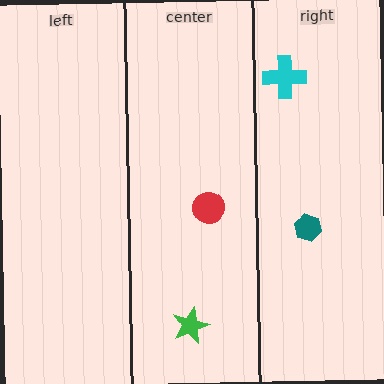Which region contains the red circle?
The center region.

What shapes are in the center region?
The red circle, the green star.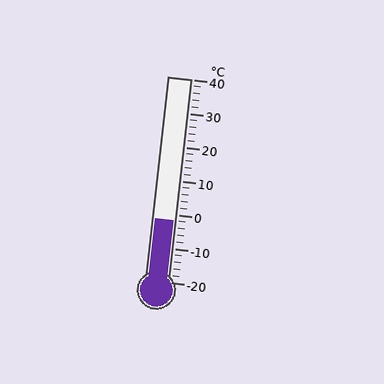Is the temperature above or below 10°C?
The temperature is below 10°C.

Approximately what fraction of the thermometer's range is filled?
The thermometer is filled to approximately 30% of its range.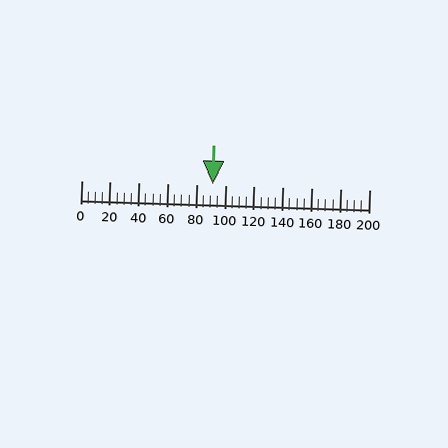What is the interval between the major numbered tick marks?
The major tick marks are spaced 20 units apart.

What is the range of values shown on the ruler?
The ruler shows values from 0 to 200.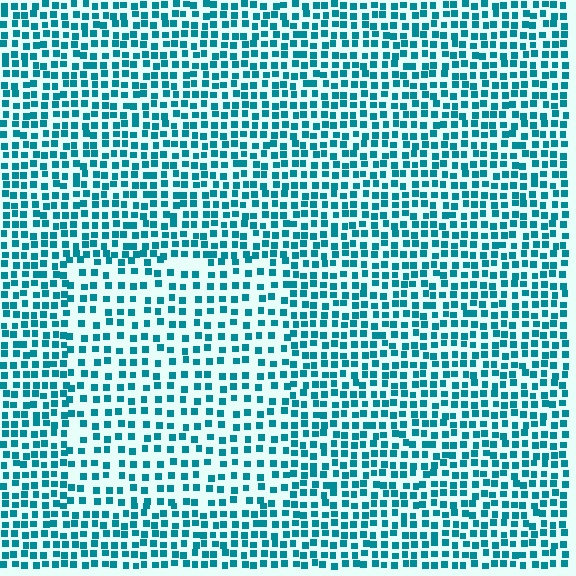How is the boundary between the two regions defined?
The boundary is defined by a change in element density (approximately 1.6x ratio). All elements are the same color, size, and shape.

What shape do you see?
I see a rectangle.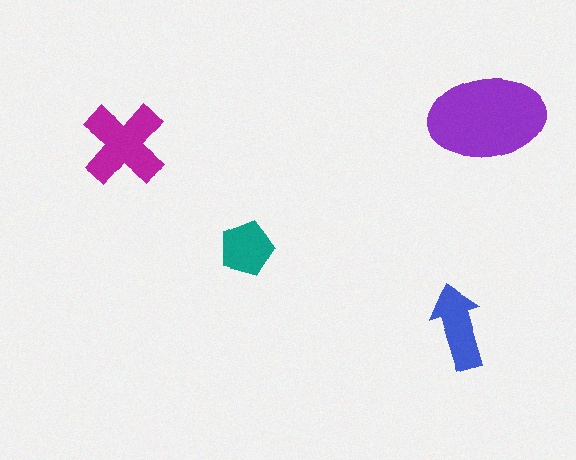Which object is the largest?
The purple ellipse.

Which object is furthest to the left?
The magenta cross is leftmost.